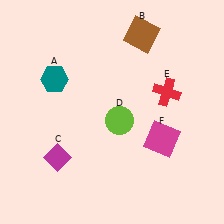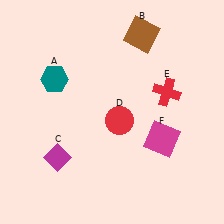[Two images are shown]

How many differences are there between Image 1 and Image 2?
There is 1 difference between the two images.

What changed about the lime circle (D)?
In Image 1, D is lime. In Image 2, it changed to red.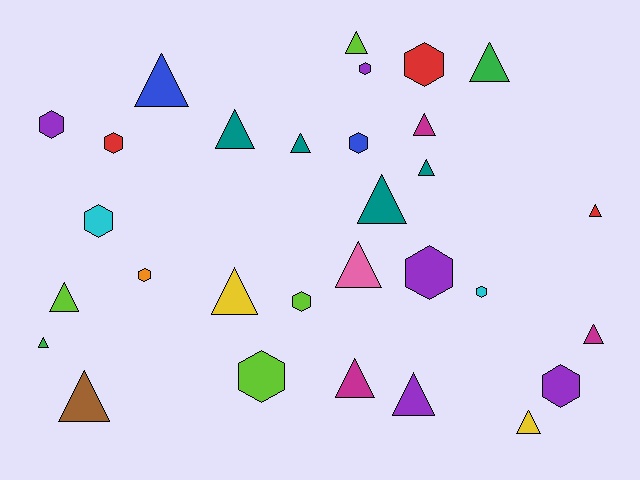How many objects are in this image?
There are 30 objects.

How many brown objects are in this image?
There is 1 brown object.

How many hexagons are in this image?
There are 12 hexagons.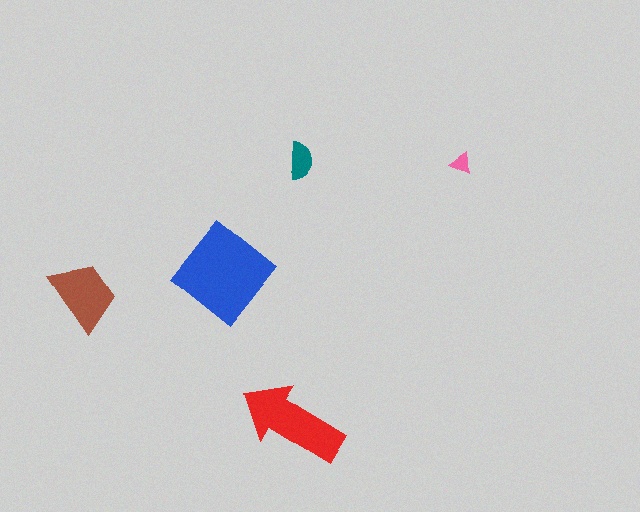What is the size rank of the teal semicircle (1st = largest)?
4th.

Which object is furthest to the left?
The brown trapezoid is leftmost.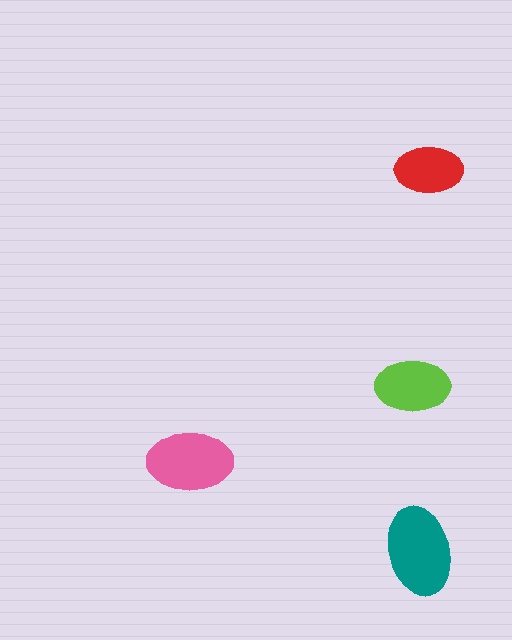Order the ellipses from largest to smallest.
the teal one, the pink one, the lime one, the red one.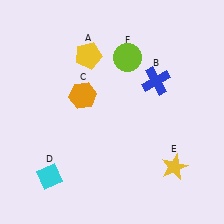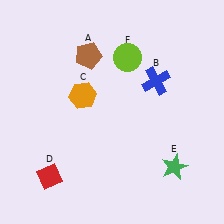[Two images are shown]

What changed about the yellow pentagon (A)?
In Image 1, A is yellow. In Image 2, it changed to brown.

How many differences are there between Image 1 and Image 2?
There are 3 differences between the two images.